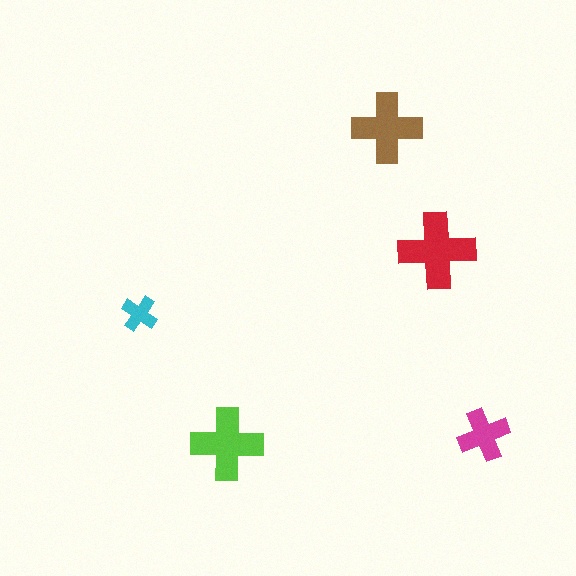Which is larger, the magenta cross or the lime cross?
The lime one.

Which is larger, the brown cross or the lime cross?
The lime one.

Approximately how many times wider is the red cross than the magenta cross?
About 1.5 times wider.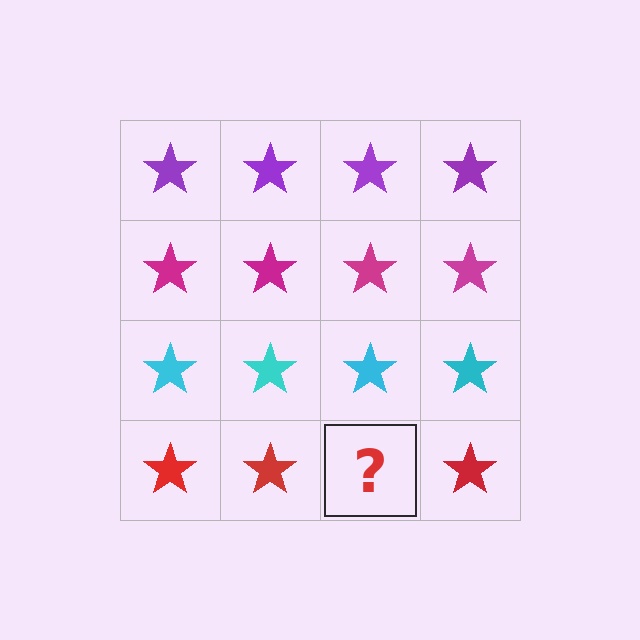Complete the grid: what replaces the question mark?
The question mark should be replaced with a red star.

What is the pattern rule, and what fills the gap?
The rule is that each row has a consistent color. The gap should be filled with a red star.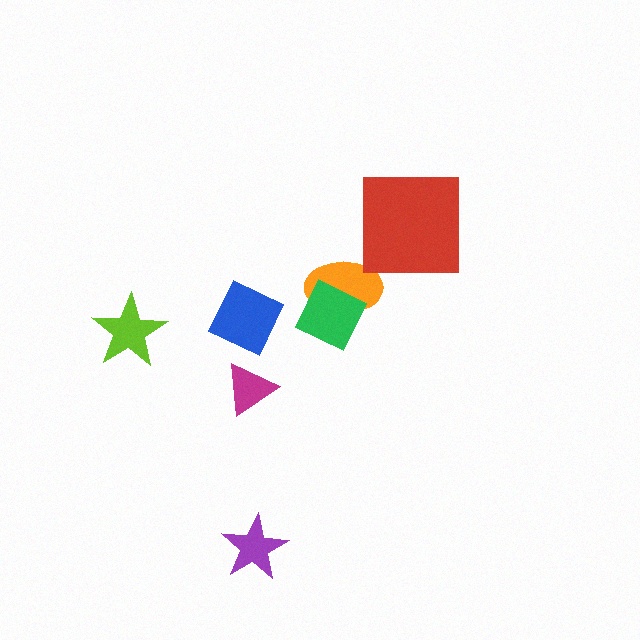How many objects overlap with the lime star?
0 objects overlap with the lime star.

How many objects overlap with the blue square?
0 objects overlap with the blue square.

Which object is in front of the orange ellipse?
The green square is in front of the orange ellipse.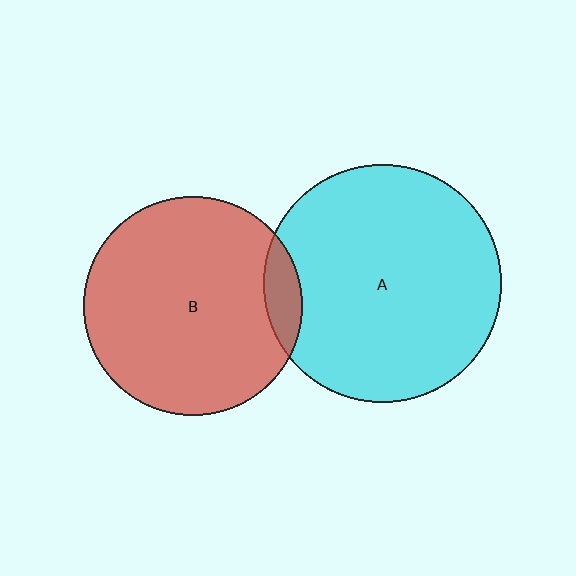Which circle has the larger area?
Circle A (cyan).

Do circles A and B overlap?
Yes.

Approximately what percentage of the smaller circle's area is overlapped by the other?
Approximately 10%.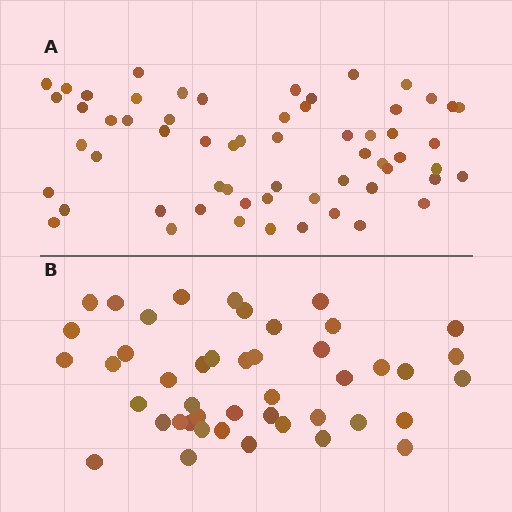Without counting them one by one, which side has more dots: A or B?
Region A (the top region) has more dots.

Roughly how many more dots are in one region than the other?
Region A has approximately 15 more dots than region B.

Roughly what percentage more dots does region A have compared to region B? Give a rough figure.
About 35% more.